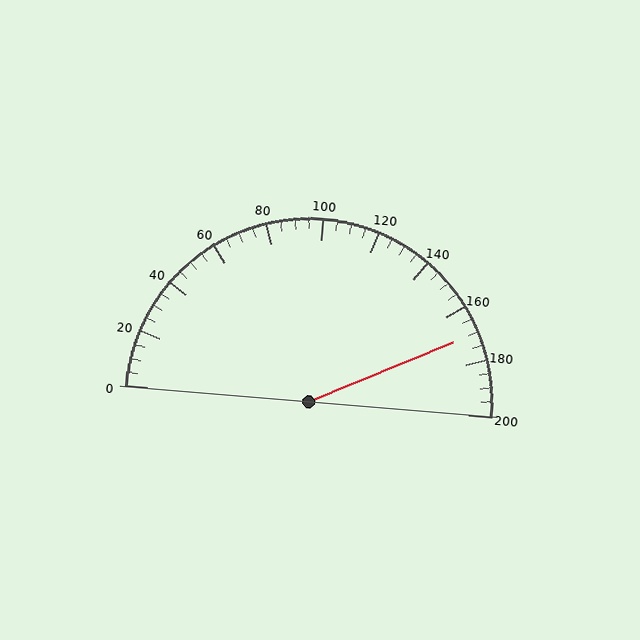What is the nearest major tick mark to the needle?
The nearest major tick mark is 160.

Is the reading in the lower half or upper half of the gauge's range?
The reading is in the upper half of the range (0 to 200).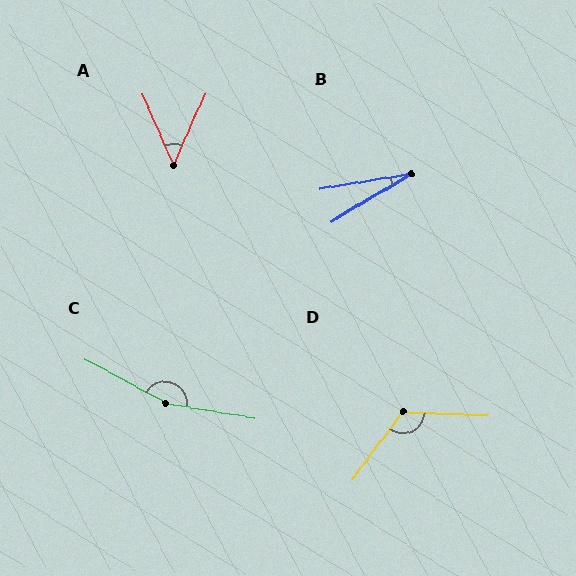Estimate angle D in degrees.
Approximately 124 degrees.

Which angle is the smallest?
B, at approximately 21 degrees.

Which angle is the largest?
C, at approximately 161 degrees.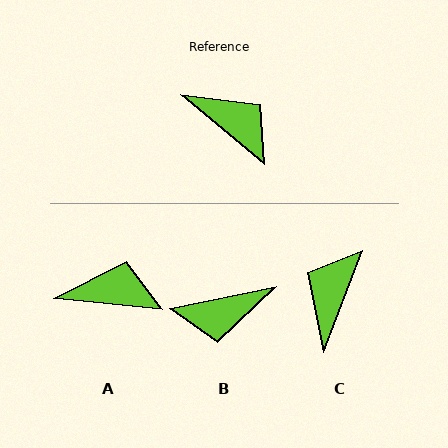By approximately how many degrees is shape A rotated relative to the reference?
Approximately 33 degrees counter-clockwise.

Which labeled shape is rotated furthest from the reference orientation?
B, about 129 degrees away.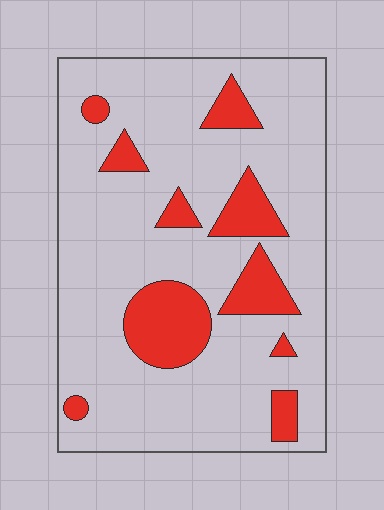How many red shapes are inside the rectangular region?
10.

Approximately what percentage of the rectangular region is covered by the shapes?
Approximately 20%.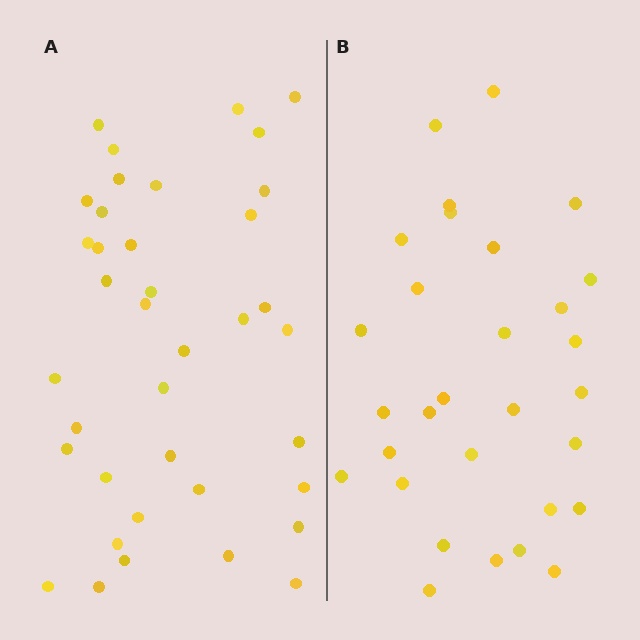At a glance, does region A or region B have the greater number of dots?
Region A (the left region) has more dots.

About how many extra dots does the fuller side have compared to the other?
Region A has roughly 8 or so more dots than region B.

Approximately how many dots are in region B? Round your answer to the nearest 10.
About 30 dots.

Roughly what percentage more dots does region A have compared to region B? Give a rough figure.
About 25% more.